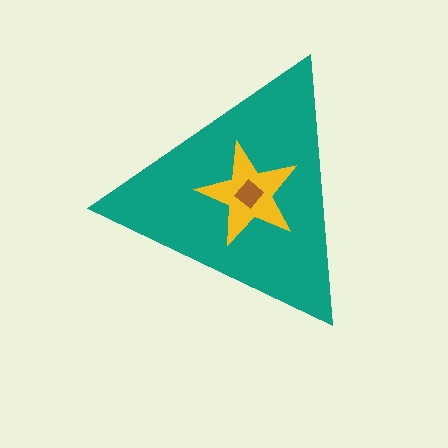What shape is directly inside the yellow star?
The brown diamond.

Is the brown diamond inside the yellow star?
Yes.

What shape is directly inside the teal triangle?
The yellow star.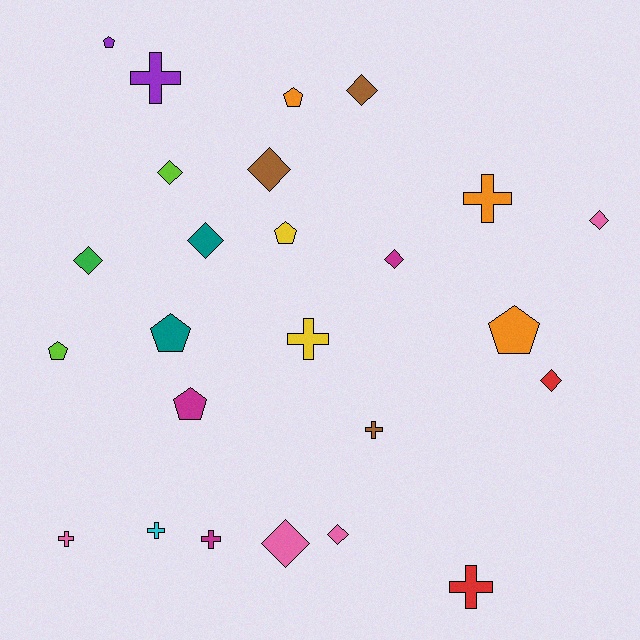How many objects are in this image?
There are 25 objects.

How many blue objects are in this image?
There are no blue objects.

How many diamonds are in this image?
There are 10 diamonds.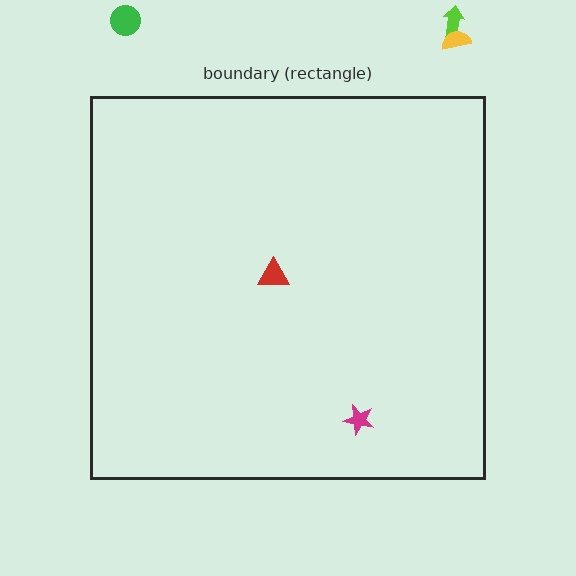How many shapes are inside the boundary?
2 inside, 3 outside.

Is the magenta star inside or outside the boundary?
Inside.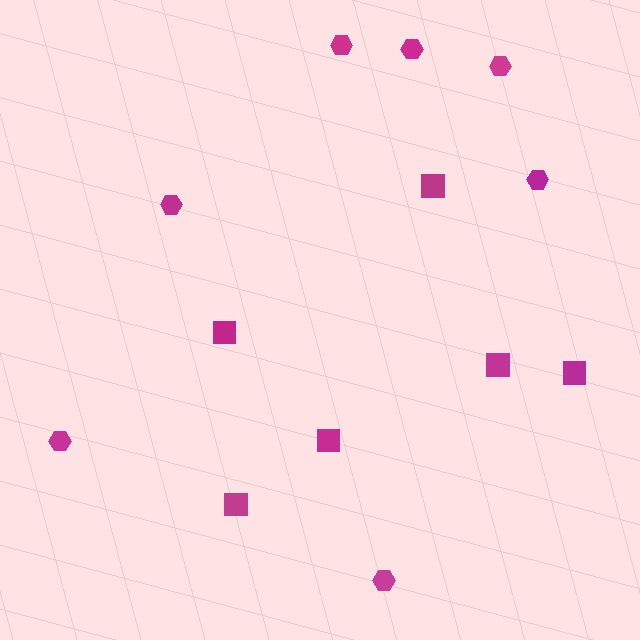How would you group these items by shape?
There are 2 groups: one group of squares (6) and one group of hexagons (7).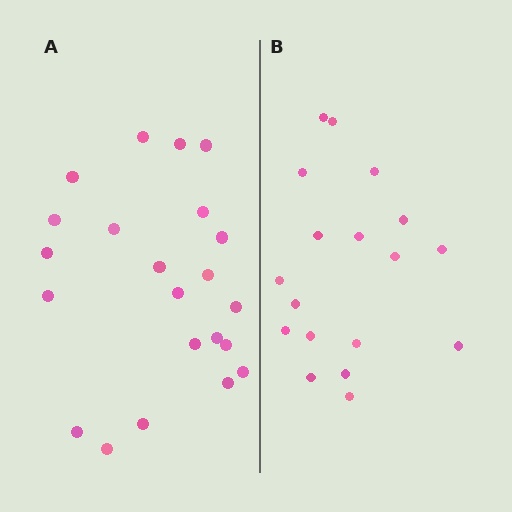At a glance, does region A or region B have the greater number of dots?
Region A (the left region) has more dots.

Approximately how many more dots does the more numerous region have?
Region A has about 4 more dots than region B.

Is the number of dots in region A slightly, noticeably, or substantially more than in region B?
Region A has only slightly more — the two regions are fairly close. The ratio is roughly 1.2 to 1.